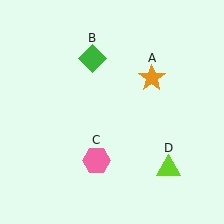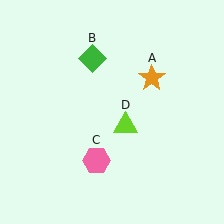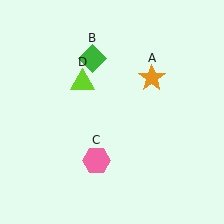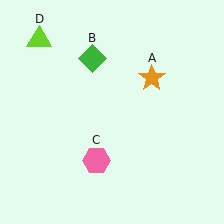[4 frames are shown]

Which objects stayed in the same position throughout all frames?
Orange star (object A) and green diamond (object B) and pink hexagon (object C) remained stationary.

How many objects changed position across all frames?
1 object changed position: lime triangle (object D).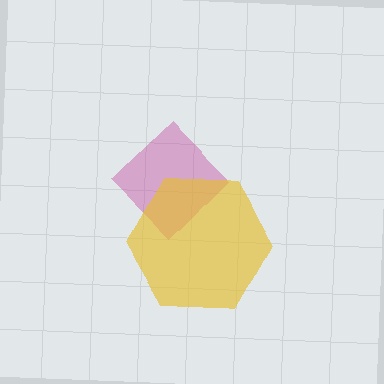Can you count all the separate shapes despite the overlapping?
Yes, there are 2 separate shapes.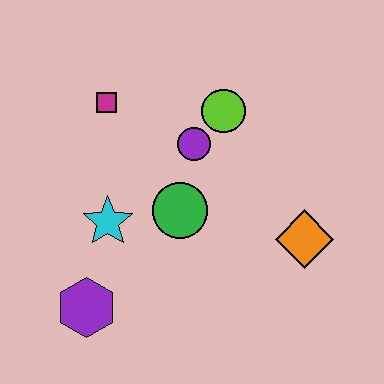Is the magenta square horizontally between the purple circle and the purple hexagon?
Yes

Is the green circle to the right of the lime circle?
No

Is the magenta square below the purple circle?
No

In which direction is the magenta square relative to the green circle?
The magenta square is above the green circle.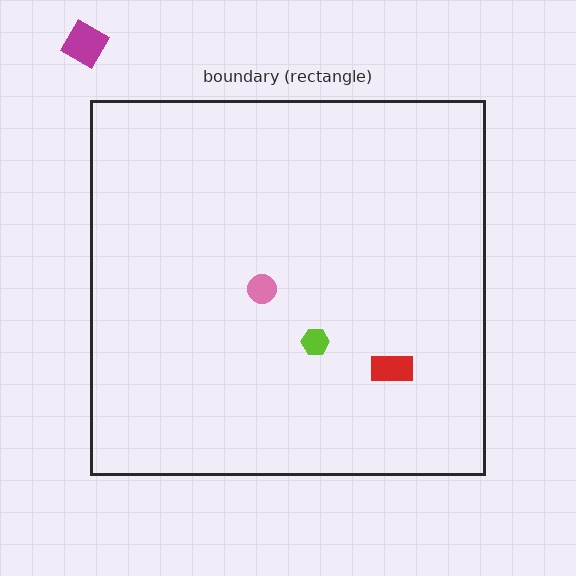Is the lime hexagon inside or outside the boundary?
Inside.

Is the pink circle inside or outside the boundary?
Inside.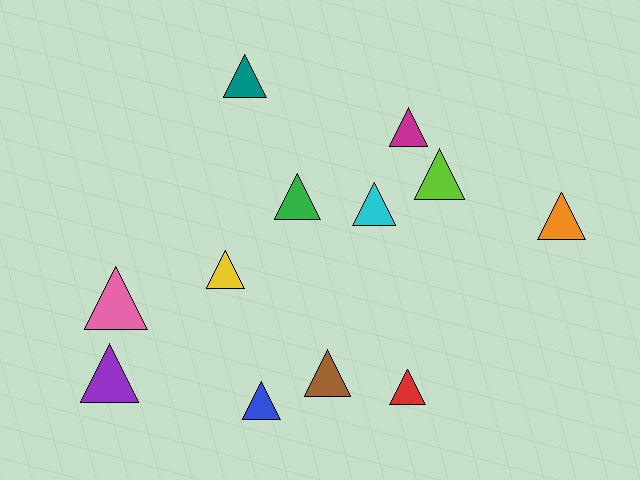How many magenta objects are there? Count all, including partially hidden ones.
There is 1 magenta object.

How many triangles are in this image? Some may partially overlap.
There are 12 triangles.